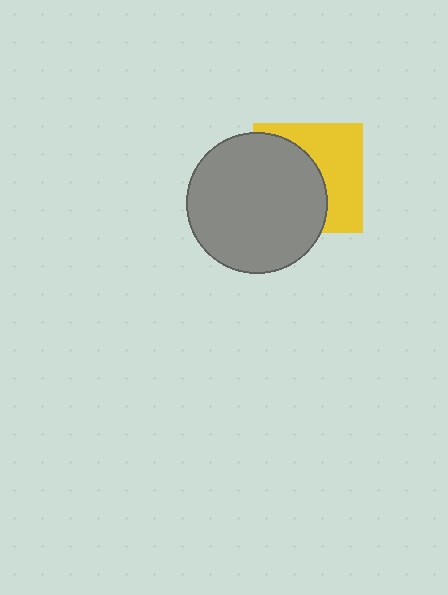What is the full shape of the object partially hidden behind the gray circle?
The partially hidden object is a yellow square.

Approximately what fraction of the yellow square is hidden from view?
Roughly 53% of the yellow square is hidden behind the gray circle.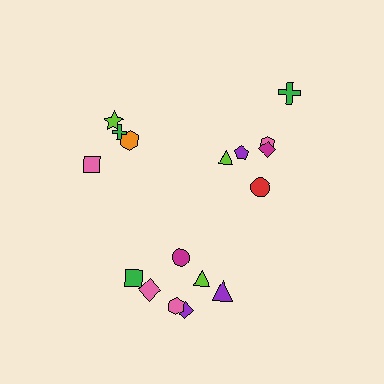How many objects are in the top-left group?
There are 4 objects.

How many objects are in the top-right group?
There are 6 objects.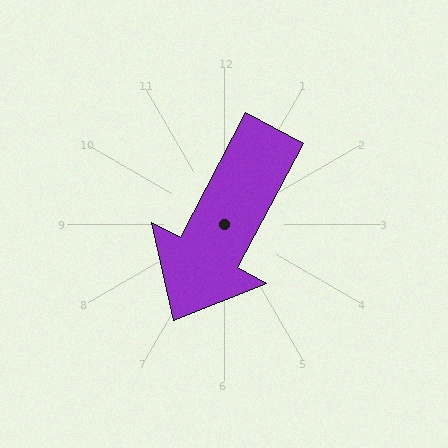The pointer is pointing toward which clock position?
Roughly 7 o'clock.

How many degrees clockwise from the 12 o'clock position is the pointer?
Approximately 208 degrees.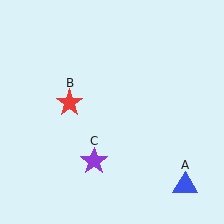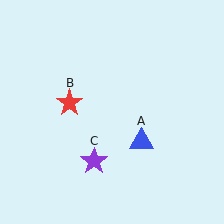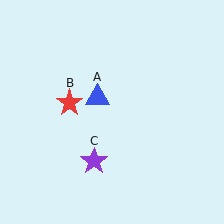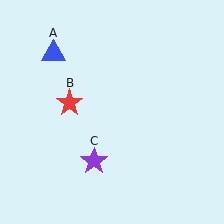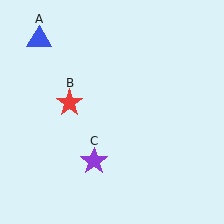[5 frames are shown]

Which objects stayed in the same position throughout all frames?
Red star (object B) and purple star (object C) remained stationary.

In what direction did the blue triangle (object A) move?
The blue triangle (object A) moved up and to the left.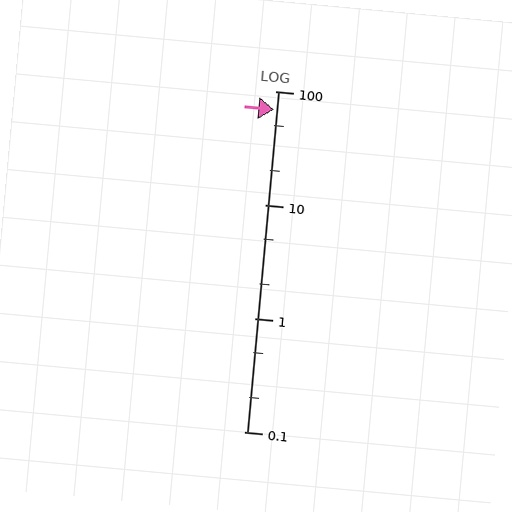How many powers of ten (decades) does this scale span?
The scale spans 3 decades, from 0.1 to 100.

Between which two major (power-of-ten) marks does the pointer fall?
The pointer is between 10 and 100.